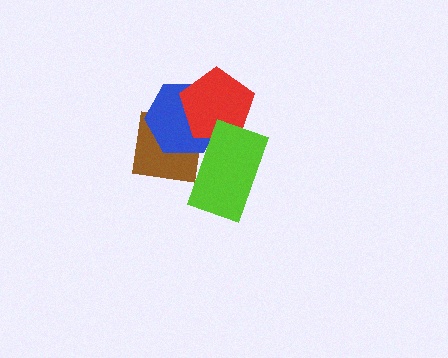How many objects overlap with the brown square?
3 objects overlap with the brown square.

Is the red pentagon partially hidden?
Yes, it is partially covered by another shape.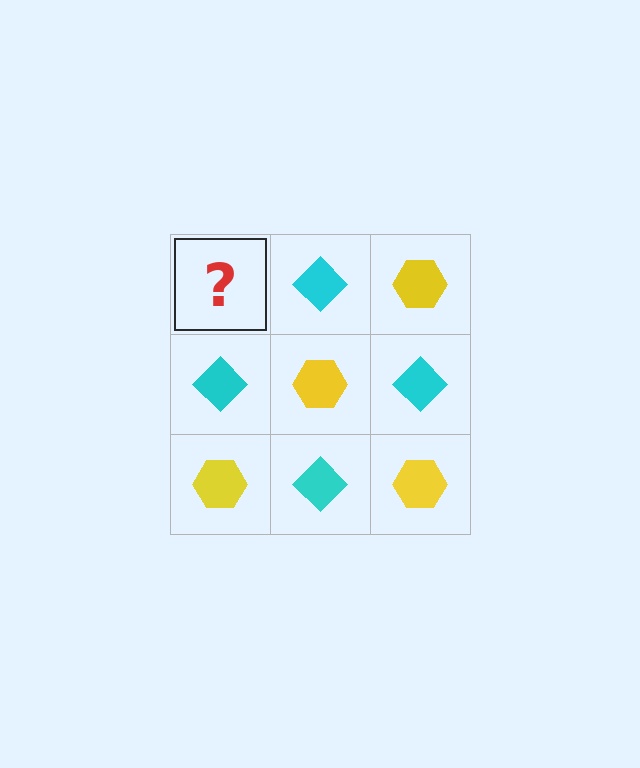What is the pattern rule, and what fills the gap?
The rule is that it alternates yellow hexagon and cyan diamond in a checkerboard pattern. The gap should be filled with a yellow hexagon.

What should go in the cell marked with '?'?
The missing cell should contain a yellow hexagon.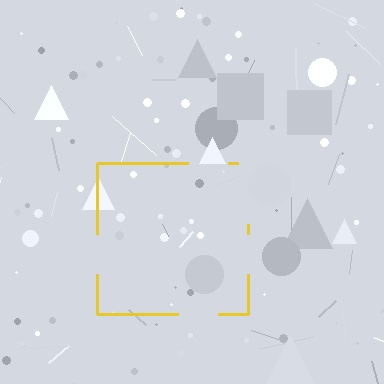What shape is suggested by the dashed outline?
The dashed outline suggests a square.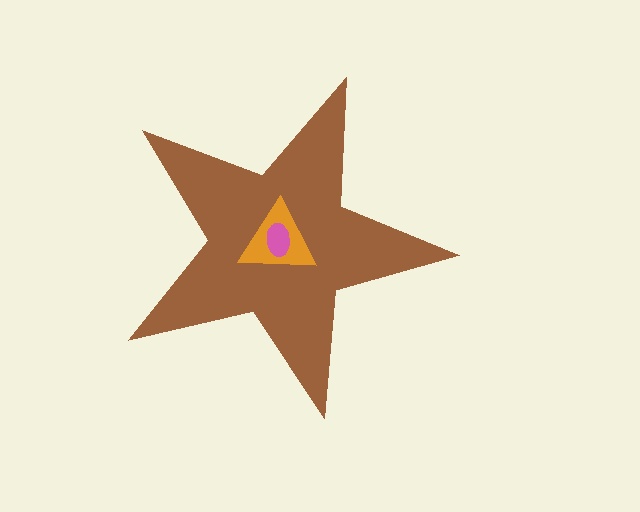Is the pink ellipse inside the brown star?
Yes.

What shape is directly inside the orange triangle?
The pink ellipse.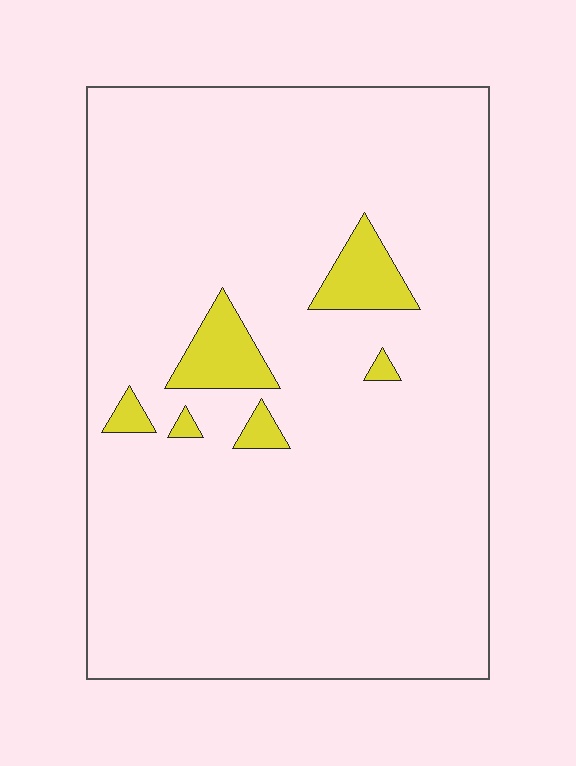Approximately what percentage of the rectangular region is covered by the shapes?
Approximately 5%.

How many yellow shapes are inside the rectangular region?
6.